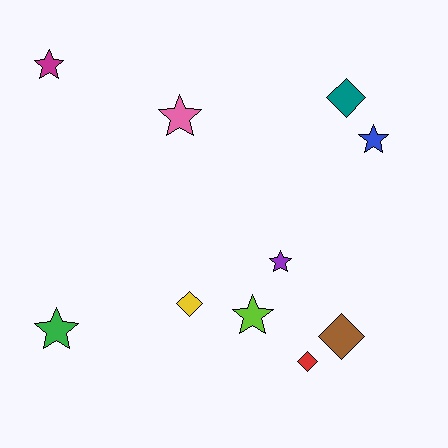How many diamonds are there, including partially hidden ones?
There are 4 diamonds.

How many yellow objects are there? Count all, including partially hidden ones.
There is 1 yellow object.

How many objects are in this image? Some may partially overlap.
There are 10 objects.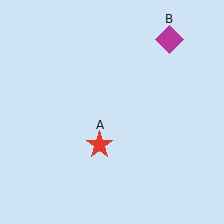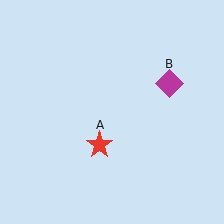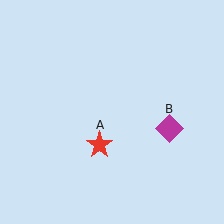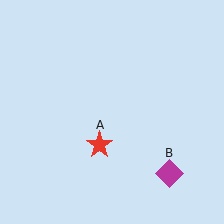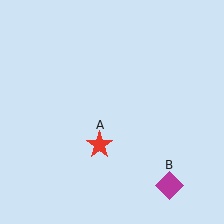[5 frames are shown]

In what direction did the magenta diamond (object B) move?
The magenta diamond (object B) moved down.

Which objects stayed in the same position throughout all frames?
Red star (object A) remained stationary.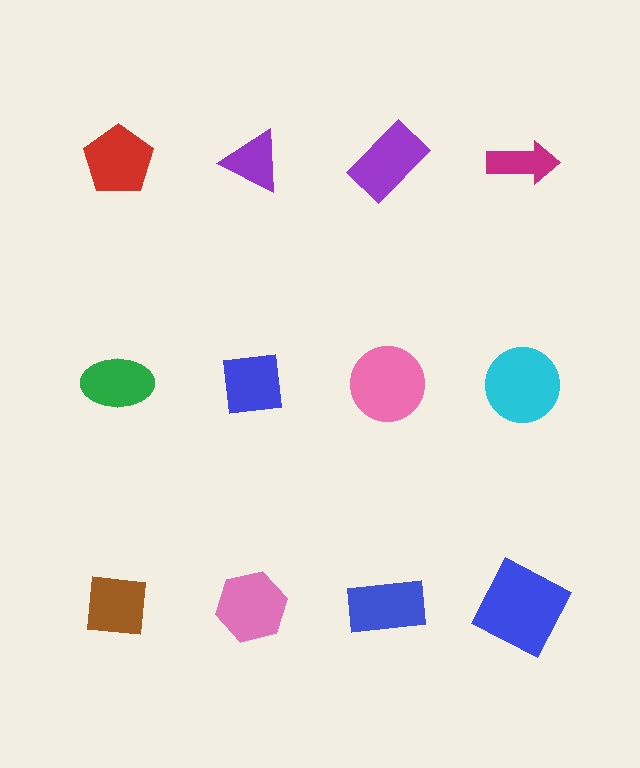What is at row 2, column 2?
A blue square.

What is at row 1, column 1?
A red pentagon.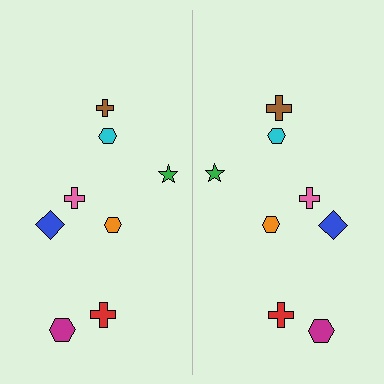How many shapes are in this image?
There are 16 shapes in this image.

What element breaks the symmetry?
The brown cross on the right side has a different size than its mirror counterpart.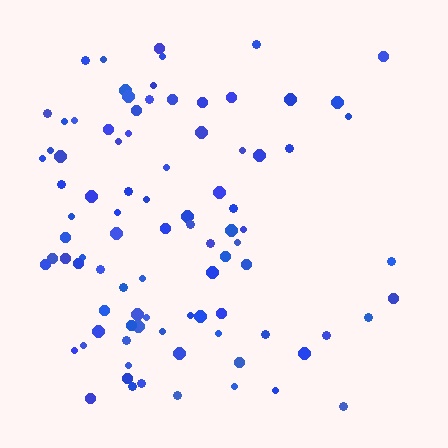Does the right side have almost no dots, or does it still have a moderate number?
Still a moderate number, just noticeably fewer than the left.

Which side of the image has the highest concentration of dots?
The left.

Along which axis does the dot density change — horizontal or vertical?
Horizontal.